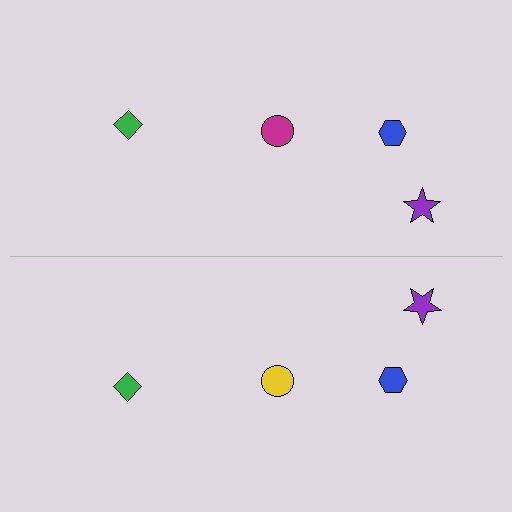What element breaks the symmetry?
The yellow circle on the bottom side breaks the symmetry — its mirror counterpart is magenta.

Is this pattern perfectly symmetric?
No, the pattern is not perfectly symmetric. The yellow circle on the bottom side breaks the symmetry — its mirror counterpart is magenta.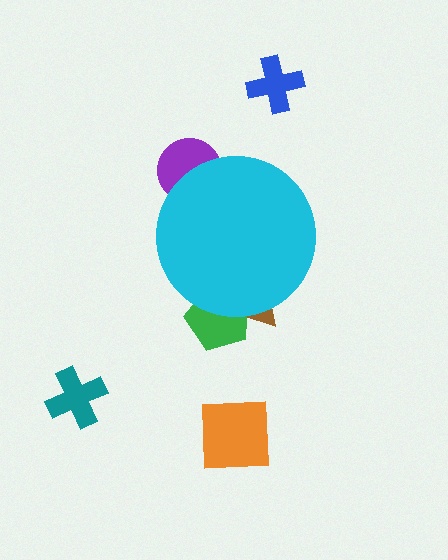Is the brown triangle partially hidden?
Yes, the brown triangle is partially hidden behind the cyan circle.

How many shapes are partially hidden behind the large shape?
3 shapes are partially hidden.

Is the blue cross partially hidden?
No, the blue cross is fully visible.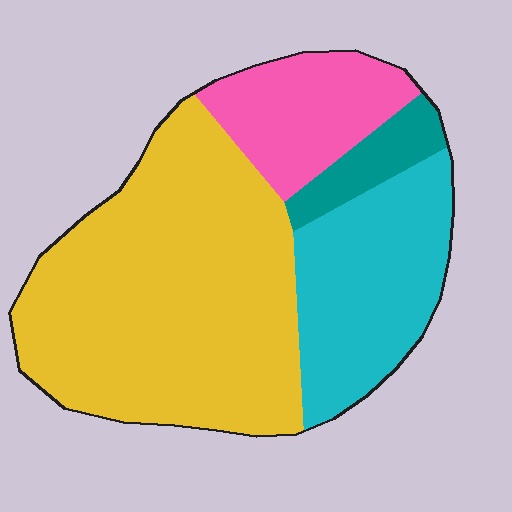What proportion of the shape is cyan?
Cyan covers roughly 25% of the shape.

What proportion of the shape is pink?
Pink covers 15% of the shape.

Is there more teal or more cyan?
Cyan.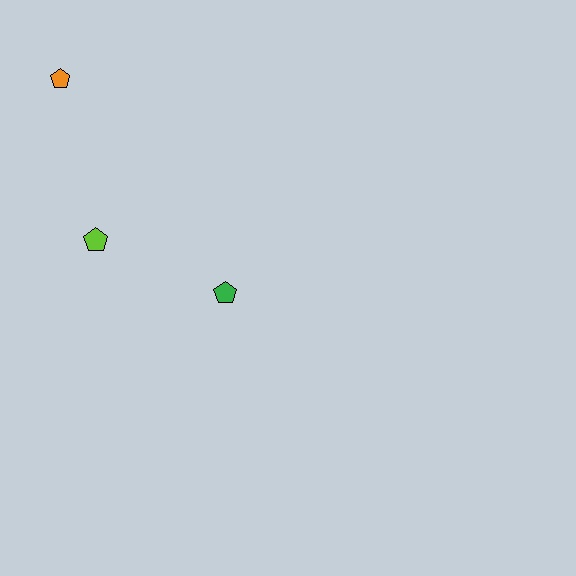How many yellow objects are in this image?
There are no yellow objects.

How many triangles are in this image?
There are no triangles.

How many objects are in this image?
There are 3 objects.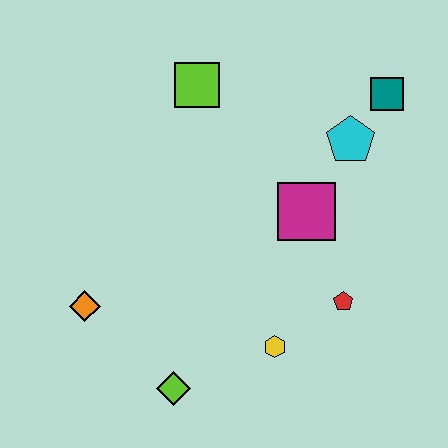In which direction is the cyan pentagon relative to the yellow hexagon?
The cyan pentagon is above the yellow hexagon.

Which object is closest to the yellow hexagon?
The red pentagon is closest to the yellow hexagon.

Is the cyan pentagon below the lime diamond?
No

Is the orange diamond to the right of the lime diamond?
No